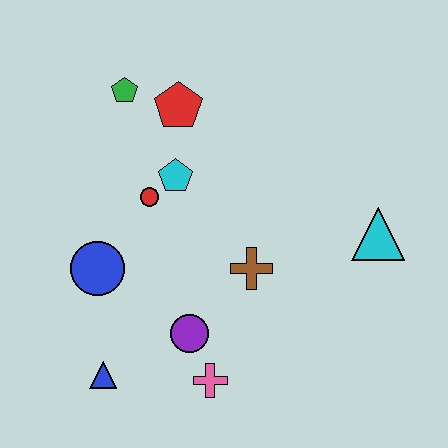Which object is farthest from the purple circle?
The green pentagon is farthest from the purple circle.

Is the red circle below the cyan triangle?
No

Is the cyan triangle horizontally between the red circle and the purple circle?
No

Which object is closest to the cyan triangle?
The brown cross is closest to the cyan triangle.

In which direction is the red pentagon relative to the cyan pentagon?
The red pentagon is above the cyan pentagon.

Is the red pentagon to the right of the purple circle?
No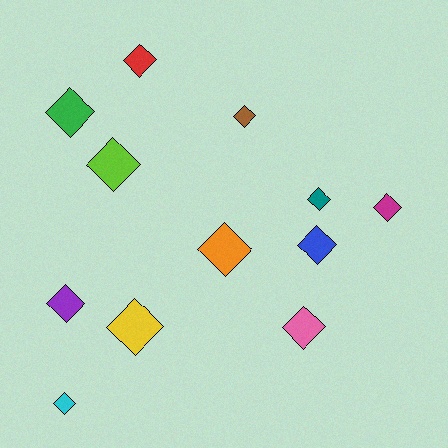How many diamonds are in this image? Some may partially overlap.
There are 12 diamonds.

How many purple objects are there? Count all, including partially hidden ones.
There is 1 purple object.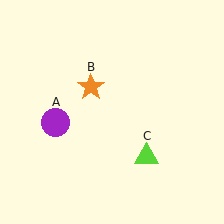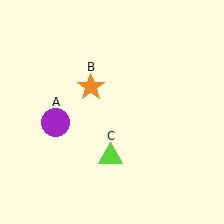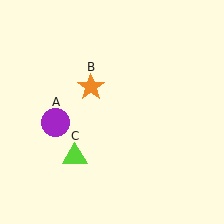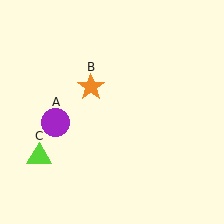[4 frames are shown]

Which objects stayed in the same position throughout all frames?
Purple circle (object A) and orange star (object B) remained stationary.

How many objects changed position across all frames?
1 object changed position: lime triangle (object C).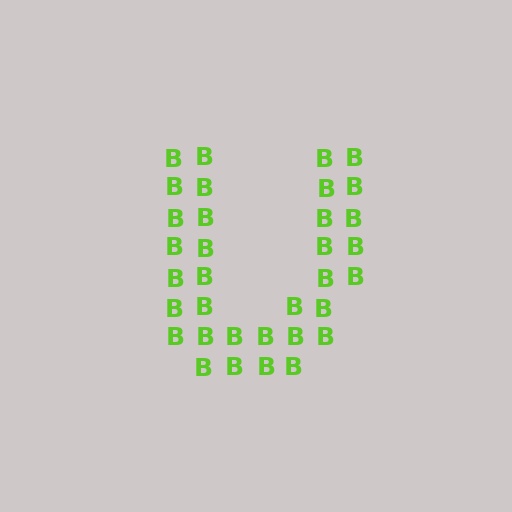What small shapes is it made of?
It is made of small letter B's.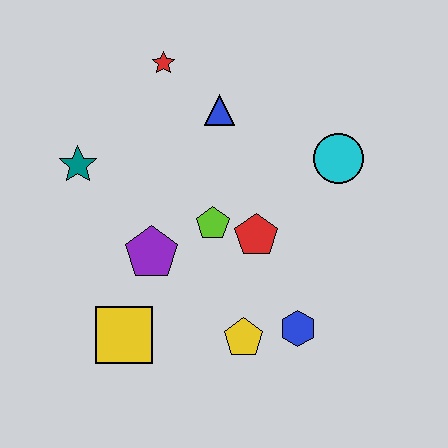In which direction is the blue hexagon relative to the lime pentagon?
The blue hexagon is below the lime pentagon.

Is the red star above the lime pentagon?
Yes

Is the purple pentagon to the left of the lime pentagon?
Yes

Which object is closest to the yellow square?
The purple pentagon is closest to the yellow square.